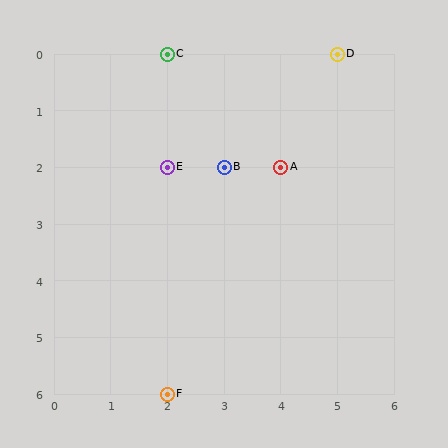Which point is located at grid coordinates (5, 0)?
Point D is at (5, 0).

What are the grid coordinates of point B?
Point B is at grid coordinates (3, 2).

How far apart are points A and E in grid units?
Points A and E are 2 columns apart.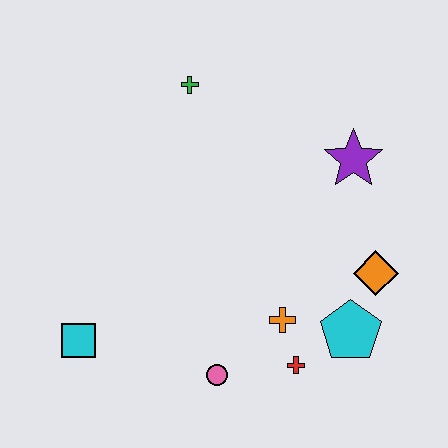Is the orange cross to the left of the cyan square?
No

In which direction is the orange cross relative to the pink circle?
The orange cross is to the right of the pink circle.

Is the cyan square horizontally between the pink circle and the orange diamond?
No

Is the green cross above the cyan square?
Yes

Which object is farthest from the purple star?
The cyan square is farthest from the purple star.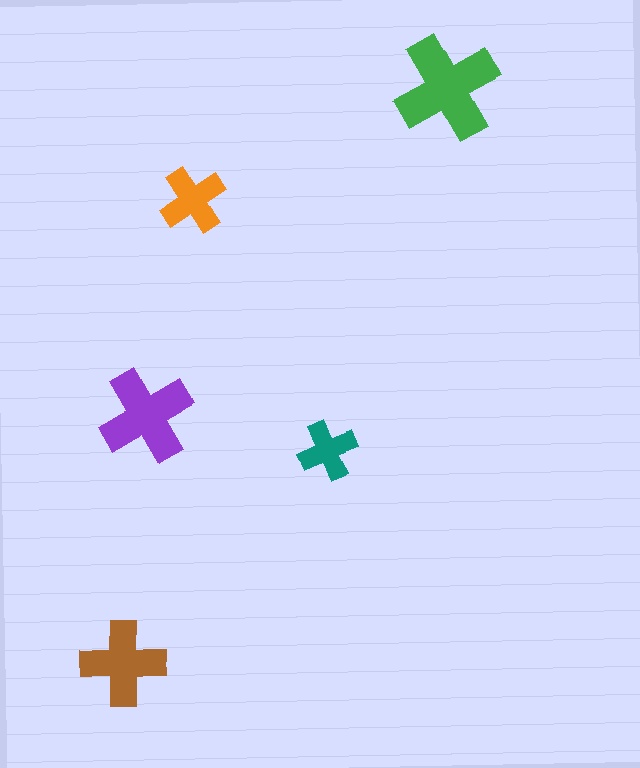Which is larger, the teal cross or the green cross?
The green one.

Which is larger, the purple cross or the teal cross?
The purple one.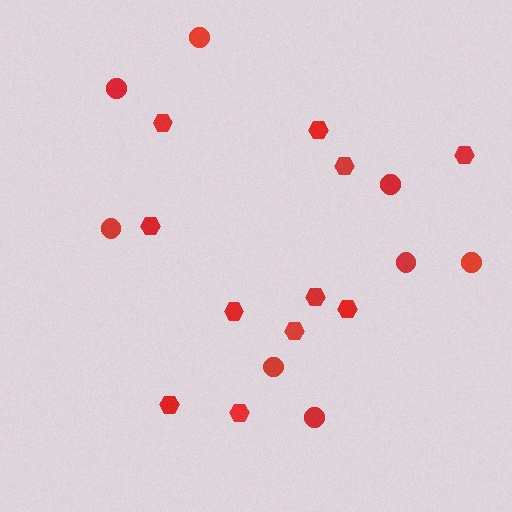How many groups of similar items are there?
There are 2 groups: one group of hexagons (11) and one group of circles (8).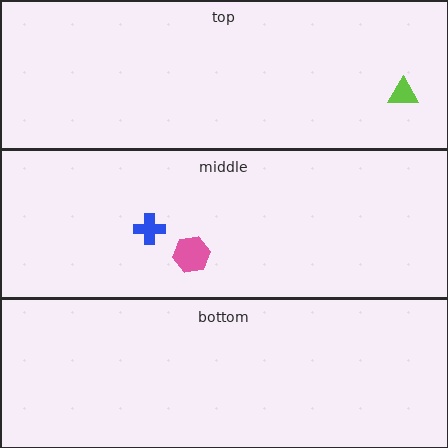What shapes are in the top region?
The lime triangle.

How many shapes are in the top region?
1.